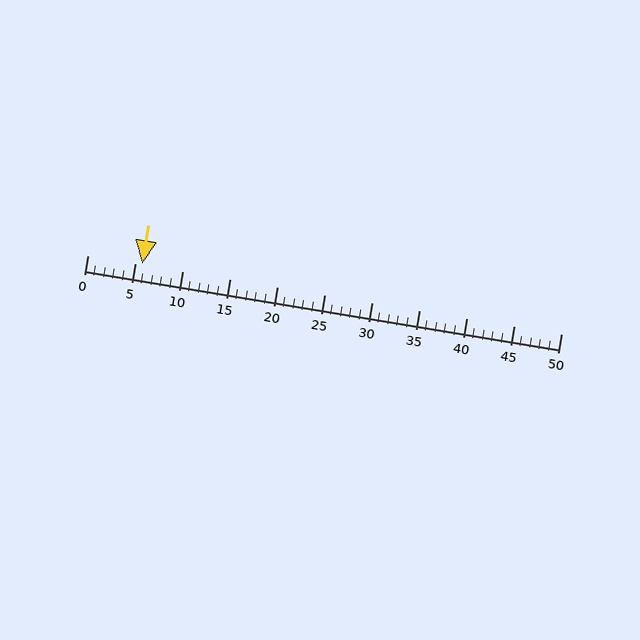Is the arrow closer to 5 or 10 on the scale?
The arrow is closer to 5.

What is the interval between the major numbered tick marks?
The major tick marks are spaced 5 units apart.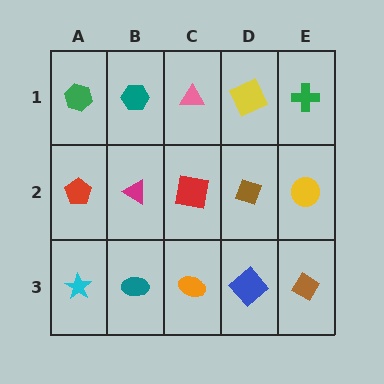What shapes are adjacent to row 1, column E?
A yellow circle (row 2, column E), a yellow square (row 1, column D).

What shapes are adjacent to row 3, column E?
A yellow circle (row 2, column E), a blue diamond (row 3, column D).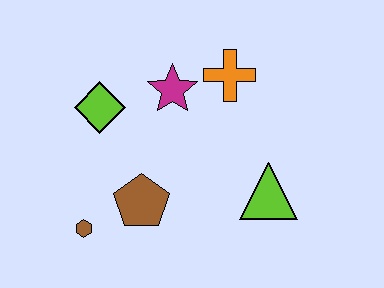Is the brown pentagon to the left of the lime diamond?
No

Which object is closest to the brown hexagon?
The brown pentagon is closest to the brown hexagon.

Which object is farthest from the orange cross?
The brown hexagon is farthest from the orange cross.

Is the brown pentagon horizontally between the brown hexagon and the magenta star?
Yes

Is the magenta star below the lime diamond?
No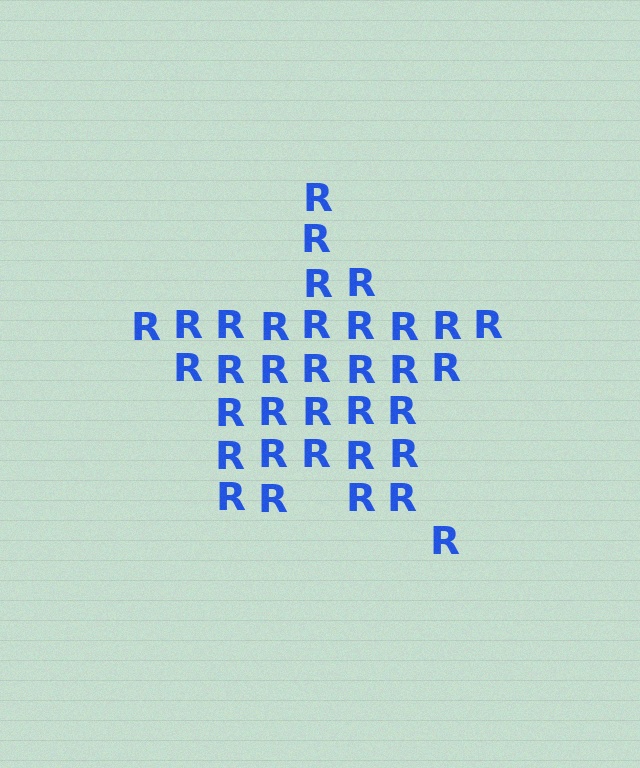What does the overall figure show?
The overall figure shows a star.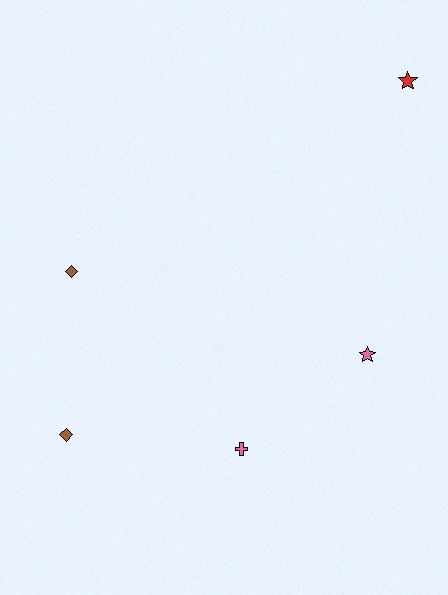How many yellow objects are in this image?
There are no yellow objects.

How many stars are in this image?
There are 2 stars.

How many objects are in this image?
There are 5 objects.